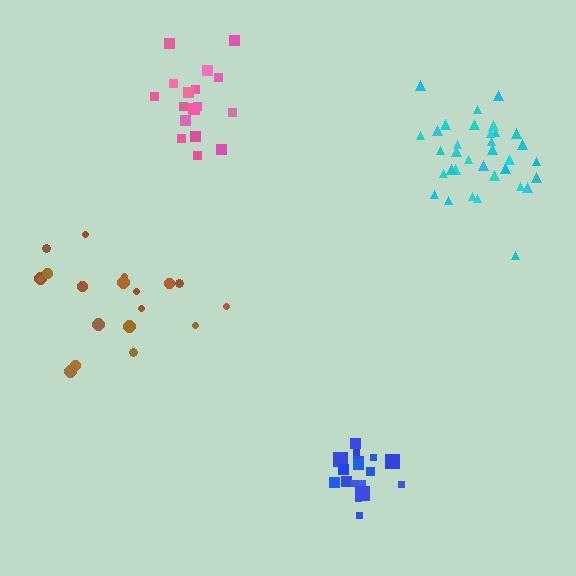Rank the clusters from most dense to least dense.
blue, cyan, pink, brown.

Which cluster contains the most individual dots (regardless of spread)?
Cyan (34).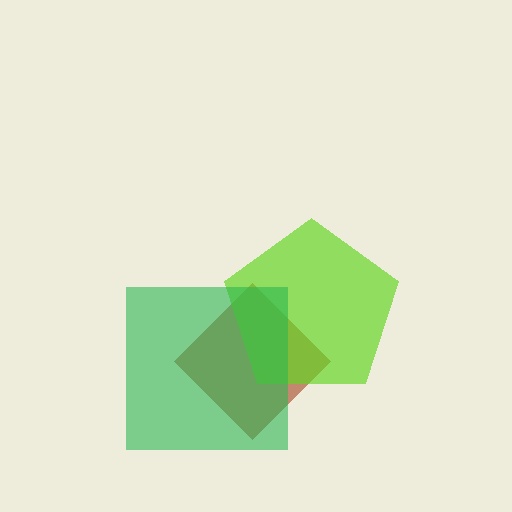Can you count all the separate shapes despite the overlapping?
Yes, there are 3 separate shapes.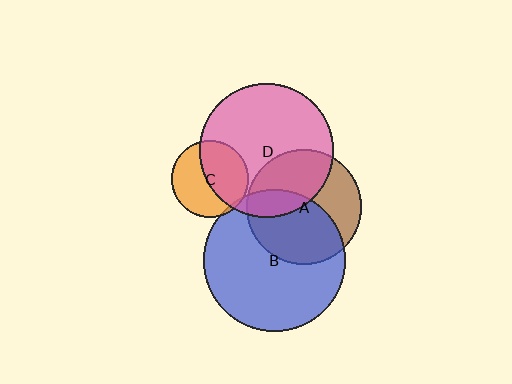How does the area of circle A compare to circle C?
Approximately 2.2 times.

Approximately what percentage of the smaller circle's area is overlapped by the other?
Approximately 40%.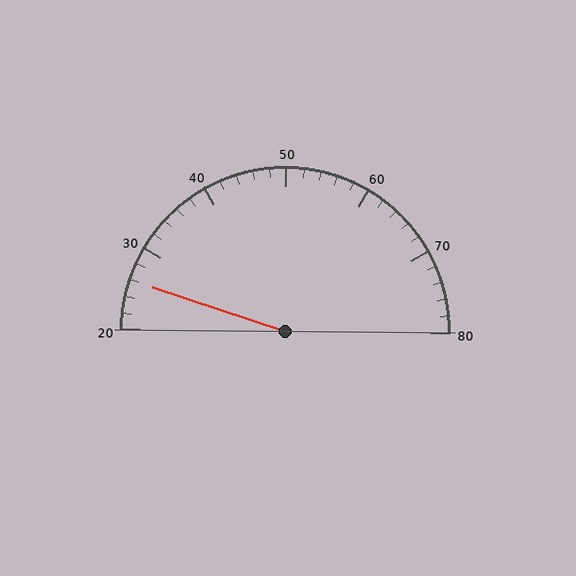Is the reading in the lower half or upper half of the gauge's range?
The reading is in the lower half of the range (20 to 80).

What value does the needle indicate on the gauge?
The needle indicates approximately 26.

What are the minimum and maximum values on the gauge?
The gauge ranges from 20 to 80.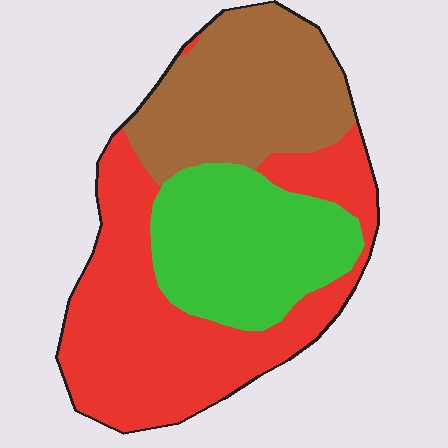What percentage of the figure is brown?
Brown takes up between a quarter and a half of the figure.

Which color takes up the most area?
Red, at roughly 45%.